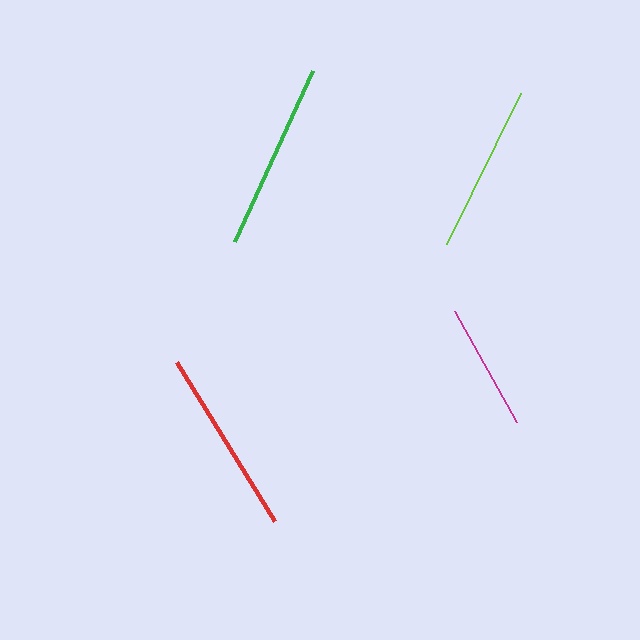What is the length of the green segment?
The green segment is approximately 188 pixels long.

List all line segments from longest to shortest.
From longest to shortest: green, red, lime, magenta.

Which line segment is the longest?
The green line is the longest at approximately 188 pixels.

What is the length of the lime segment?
The lime segment is approximately 169 pixels long.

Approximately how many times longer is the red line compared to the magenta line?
The red line is approximately 1.5 times the length of the magenta line.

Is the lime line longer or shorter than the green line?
The green line is longer than the lime line.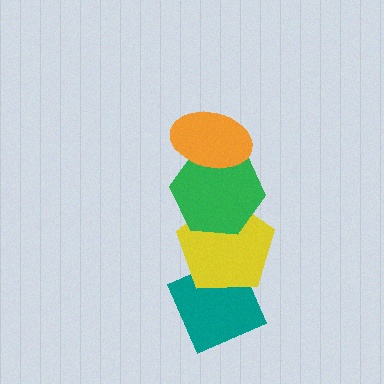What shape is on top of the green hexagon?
The orange ellipse is on top of the green hexagon.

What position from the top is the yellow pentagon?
The yellow pentagon is 3rd from the top.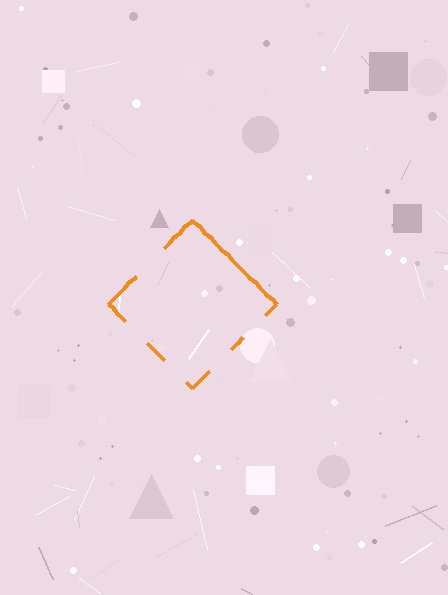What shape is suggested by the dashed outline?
The dashed outline suggests a diamond.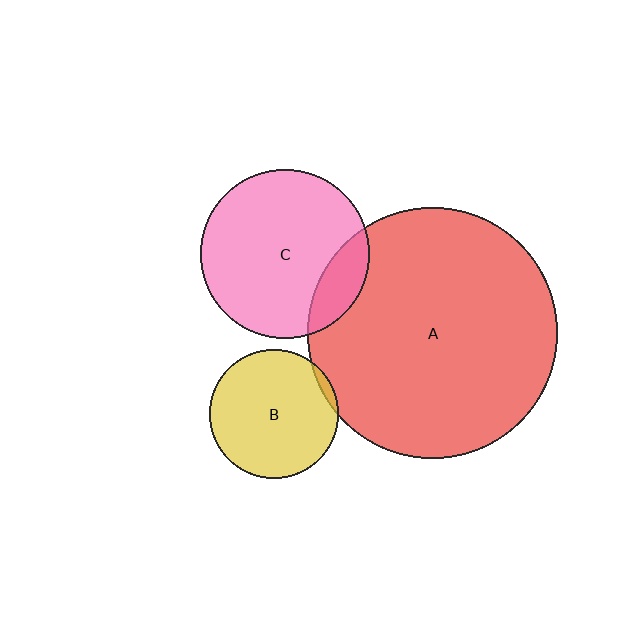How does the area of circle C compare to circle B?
Approximately 1.7 times.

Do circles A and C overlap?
Yes.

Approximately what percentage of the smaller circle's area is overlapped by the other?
Approximately 15%.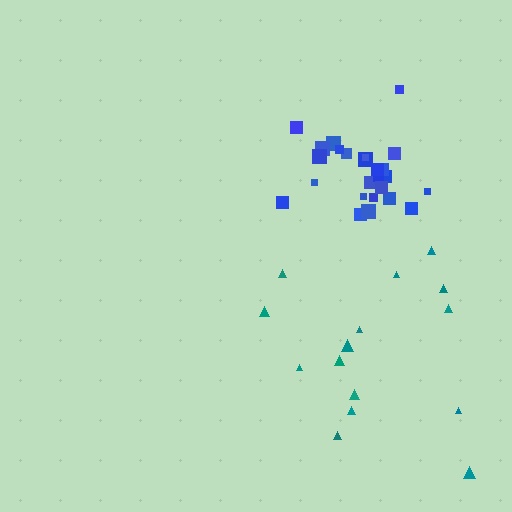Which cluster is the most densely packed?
Blue.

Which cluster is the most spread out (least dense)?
Teal.